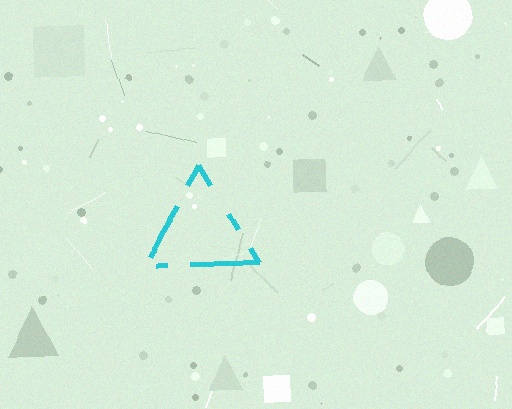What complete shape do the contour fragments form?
The contour fragments form a triangle.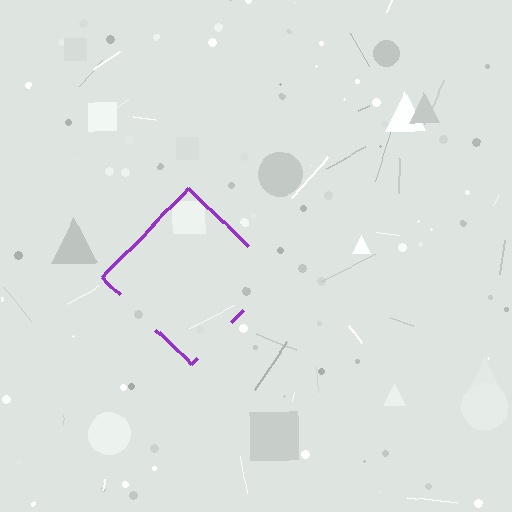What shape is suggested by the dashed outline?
The dashed outline suggests a diamond.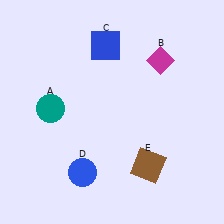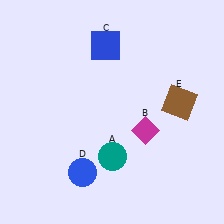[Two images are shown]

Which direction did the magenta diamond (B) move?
The magenta diamond (B) moved down.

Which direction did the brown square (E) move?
The brown square (E) moved up.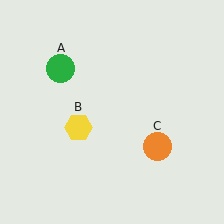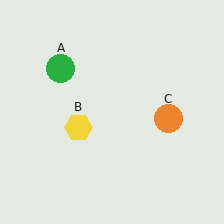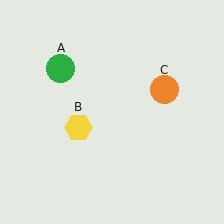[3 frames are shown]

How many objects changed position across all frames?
1 object changed position: orange circle (object C).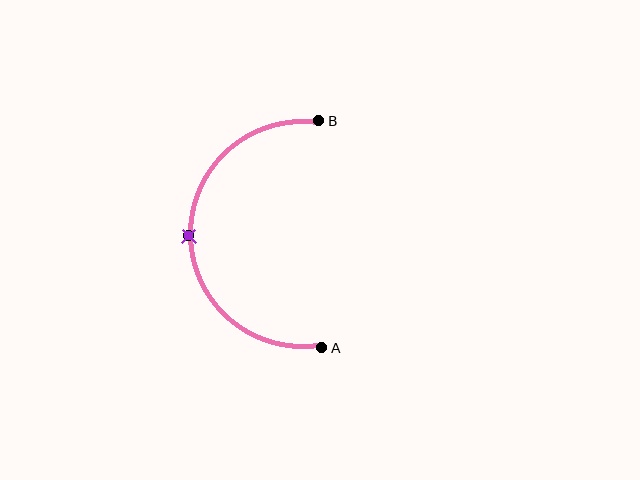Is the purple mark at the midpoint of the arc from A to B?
Yes. The purple mark lies on the arc at equal arc-length from both A and B — it is the arc midpoint.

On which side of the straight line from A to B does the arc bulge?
The arc bulges to the left of the straight line connecting A and B.